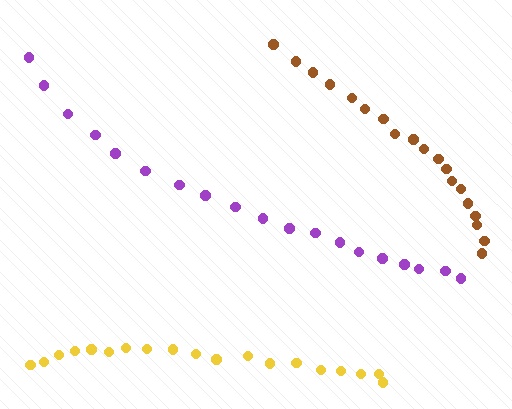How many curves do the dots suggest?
There are 3 distinct paths.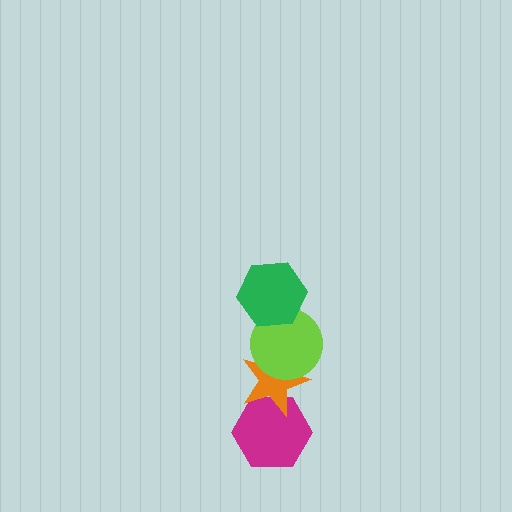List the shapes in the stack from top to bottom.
From top to bottom: the green hexagon, the lime circle, the orange star, the magenta hexagon.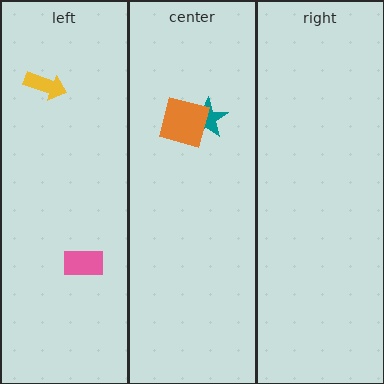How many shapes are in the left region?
2.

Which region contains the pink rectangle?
The left region.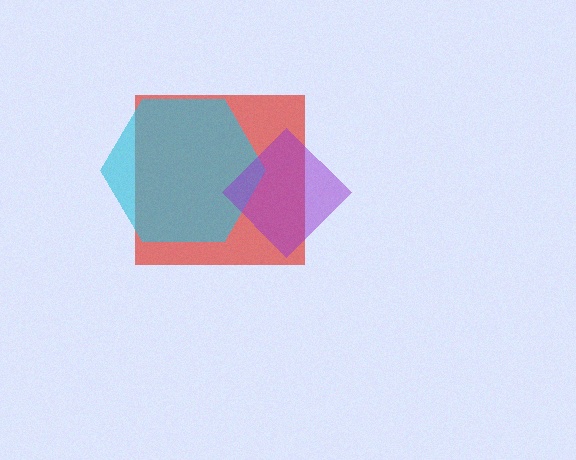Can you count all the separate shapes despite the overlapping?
Yes, there are 3 separate shapes.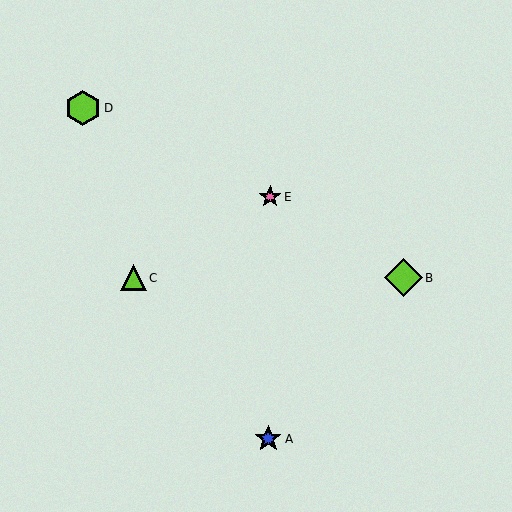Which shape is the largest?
The lime diamond (labeled B) is the largest.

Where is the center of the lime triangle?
The center of the lime triangle is at (133, 278).